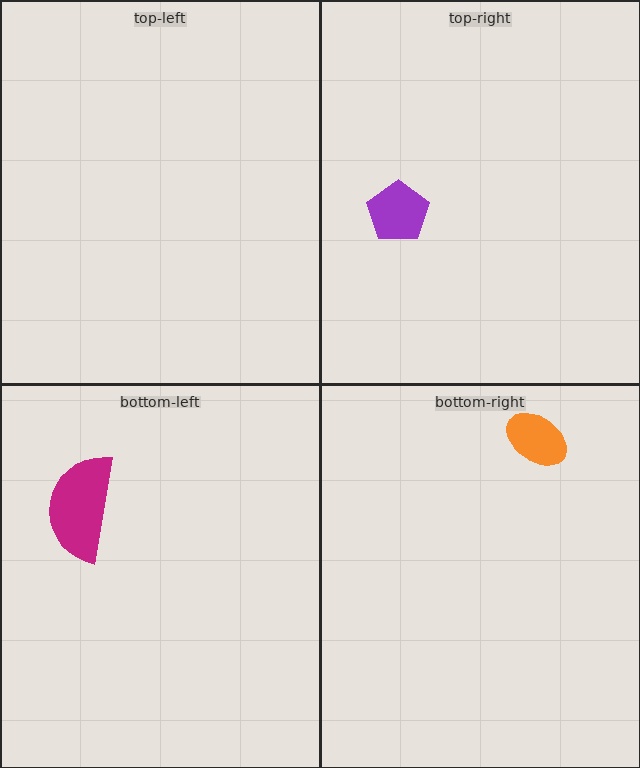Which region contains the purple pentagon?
The top-right region.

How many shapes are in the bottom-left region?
1.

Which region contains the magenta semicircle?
The bottom-left region.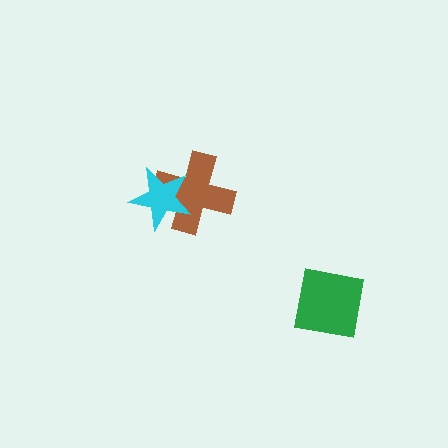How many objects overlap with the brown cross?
1 object overlaps with the brown cross.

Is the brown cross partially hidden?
Yes, it is partially covered by another shape.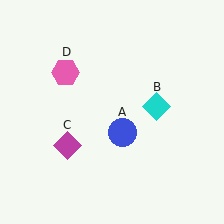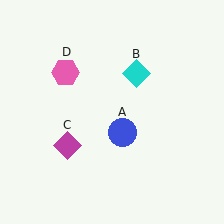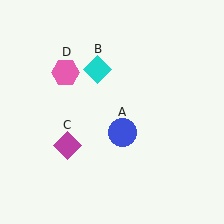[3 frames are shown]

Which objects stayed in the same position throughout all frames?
Blue circle (object A) and magenta diamond (object C) and pink hexagon (object D) remained stationary.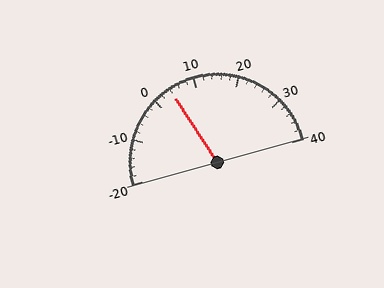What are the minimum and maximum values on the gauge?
The gauge ranges from -20 to 40.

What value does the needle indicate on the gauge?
The needle indicates approximately 4.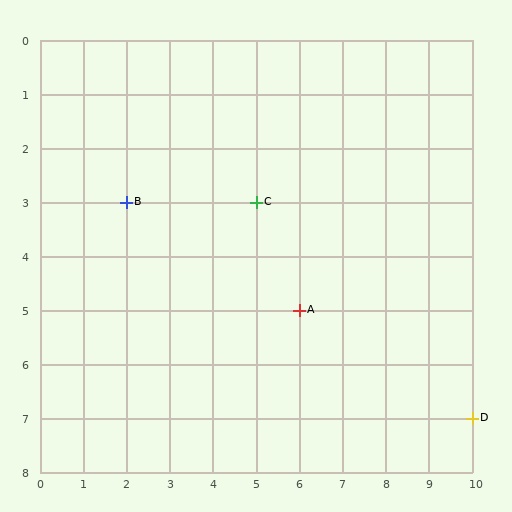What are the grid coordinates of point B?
Point B is at grid coordinates (2, 3).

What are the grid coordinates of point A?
Point A is at grid coordinates (6, 5).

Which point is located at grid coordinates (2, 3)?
Point B is at (2, 3).